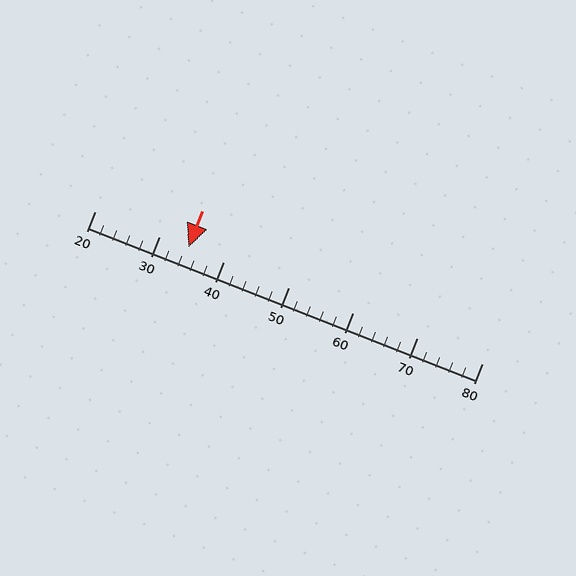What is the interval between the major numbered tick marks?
The major tick marks are spaced 10 units apart.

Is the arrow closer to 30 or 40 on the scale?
The arrow is closer to 30.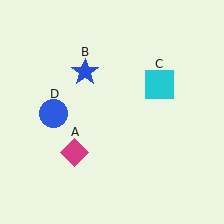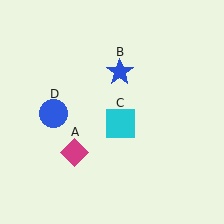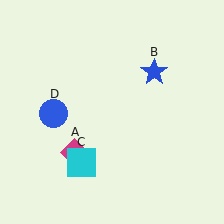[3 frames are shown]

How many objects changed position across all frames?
2 objects changed position: blue star (object B), cyan square (object C).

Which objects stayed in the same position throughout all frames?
Magenta diamond (object A) and blue circle (object D) remained stationary.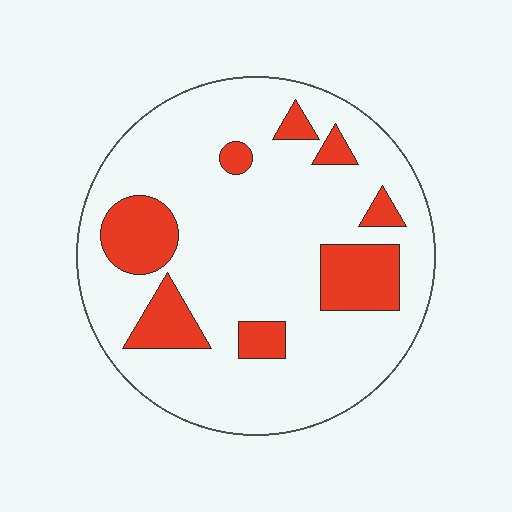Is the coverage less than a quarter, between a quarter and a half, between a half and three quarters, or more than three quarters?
Less than a quarter.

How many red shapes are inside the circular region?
8.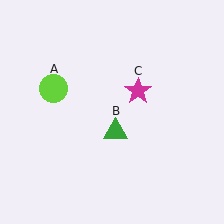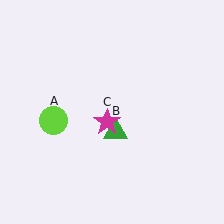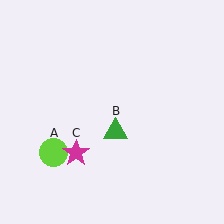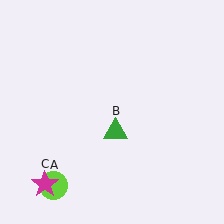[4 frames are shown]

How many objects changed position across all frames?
2 objects changed position: lime circle (object A), magenta star (object C).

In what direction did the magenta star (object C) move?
The magenta star (object C) moved down and to the left.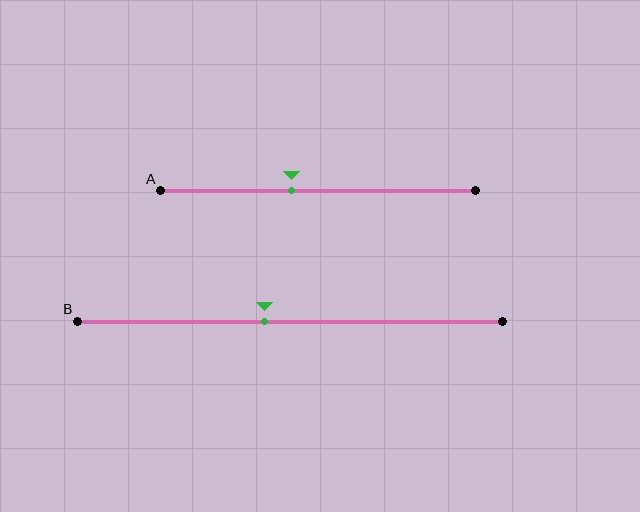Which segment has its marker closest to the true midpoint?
Segment B has its marker closest to the true midpoint.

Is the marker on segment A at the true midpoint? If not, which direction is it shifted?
No, the marker on segment A is shifted to the left by about 8% of the segment length.